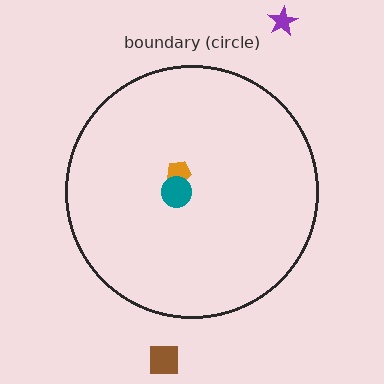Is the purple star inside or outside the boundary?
Outside.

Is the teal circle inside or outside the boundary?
Inside.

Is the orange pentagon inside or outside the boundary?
Inside.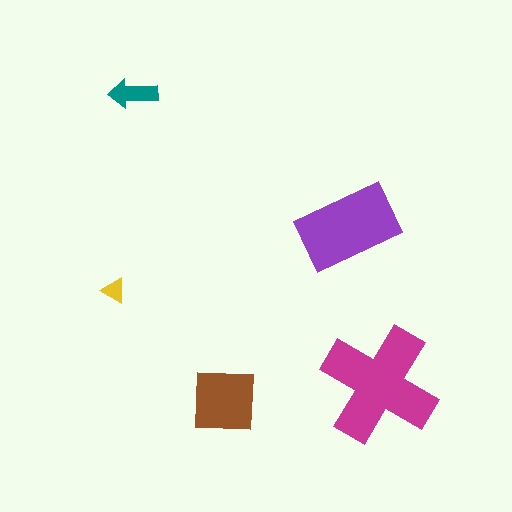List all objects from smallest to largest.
The yellow triangle, the teal arrow, the brown square, the purple rectangle, the magenta cross.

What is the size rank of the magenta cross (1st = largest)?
1st.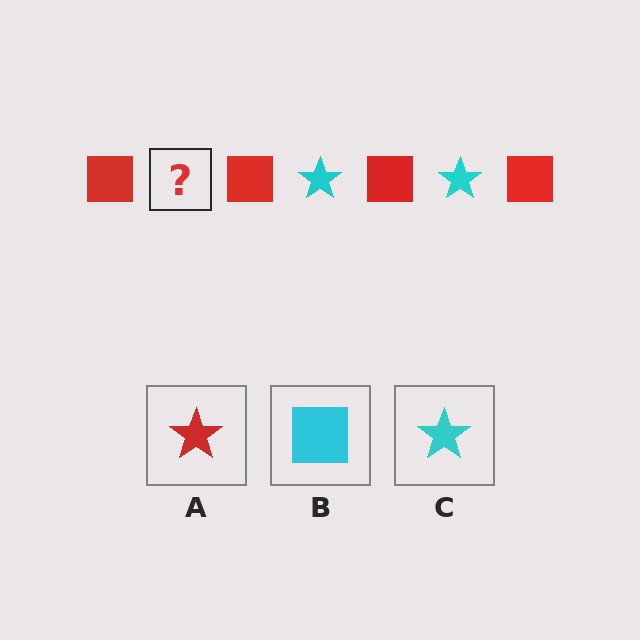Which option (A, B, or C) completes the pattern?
C.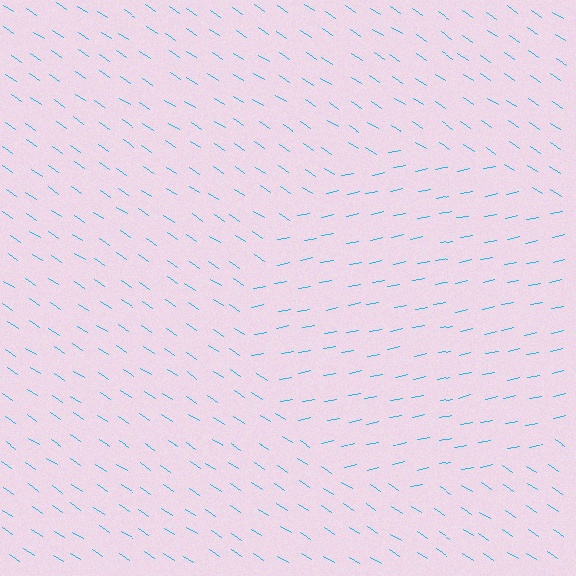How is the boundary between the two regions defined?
The boundary is defined purely by a change in line orientation (approximately 45 degrees difference). All lines are the same color and thickness.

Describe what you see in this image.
The image is filled with small cyan line segments. A circle region in the image has lines oriented differently from the surrounding lines, creating a visible texture boundary.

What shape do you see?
I see a circle.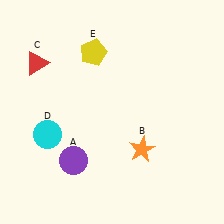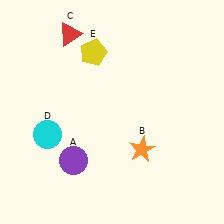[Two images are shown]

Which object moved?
The red triangle (C) moved right.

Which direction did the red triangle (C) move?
The red triangle (C) moved right.